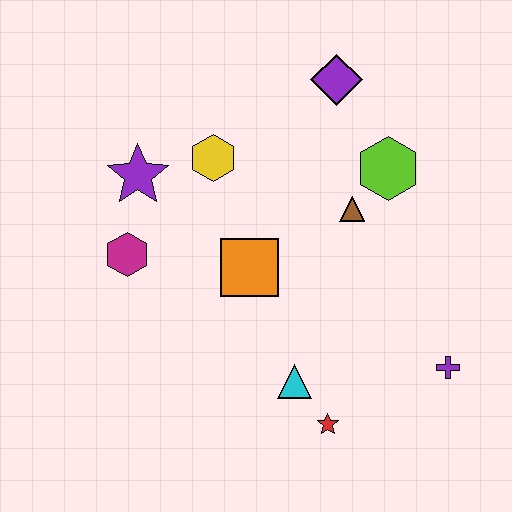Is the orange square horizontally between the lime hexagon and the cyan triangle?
No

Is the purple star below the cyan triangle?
No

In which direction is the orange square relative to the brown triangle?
The orange square is to the left of the brown triangle.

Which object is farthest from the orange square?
The purple cross is farthest from the orange square.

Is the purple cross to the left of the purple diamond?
No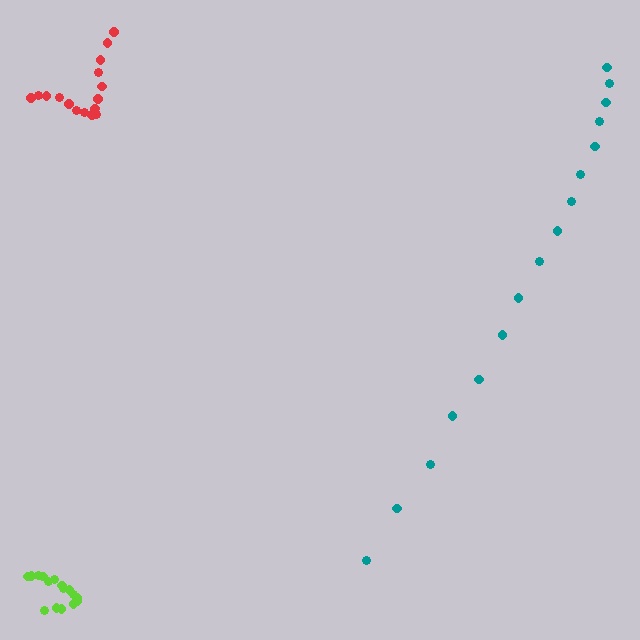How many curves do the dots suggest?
There are 3 distinct paths.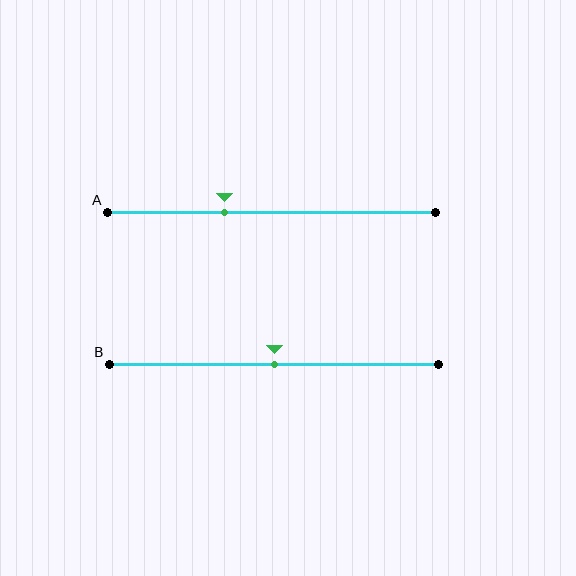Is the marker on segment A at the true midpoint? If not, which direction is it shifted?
No, the marker on segment A is shifted to the left by about 14% of the segment length.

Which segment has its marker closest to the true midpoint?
Segment B has its marker closest to the true midpoint.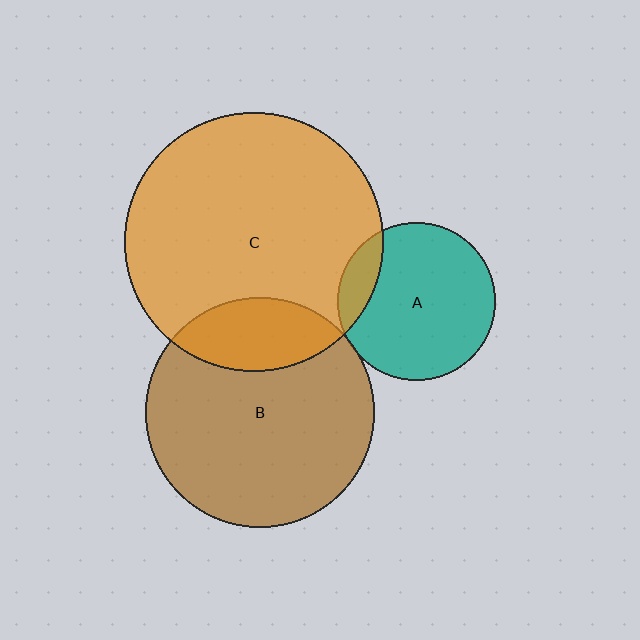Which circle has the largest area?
Circle C (orange).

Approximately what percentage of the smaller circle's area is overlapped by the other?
Approximately 5%.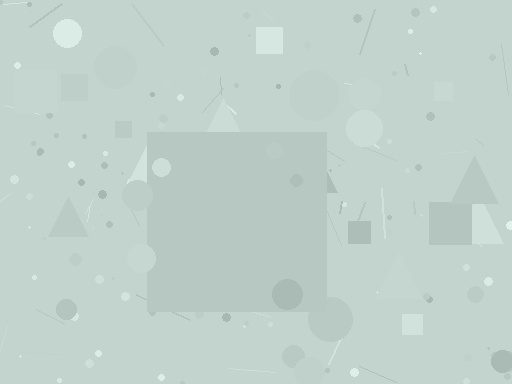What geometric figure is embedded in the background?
A square is embedded in the background.